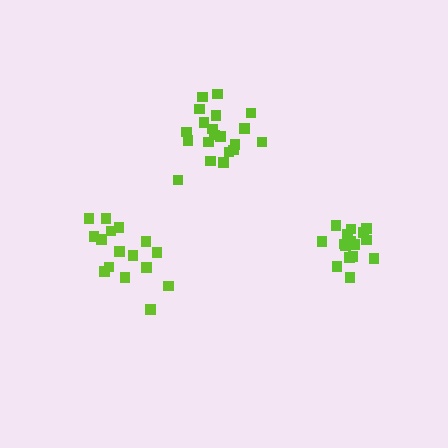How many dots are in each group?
Group 1: 17 dots, Group 2: 16 dots, Group 3: 20 dots (53 total).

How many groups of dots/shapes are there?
There are 3 groups.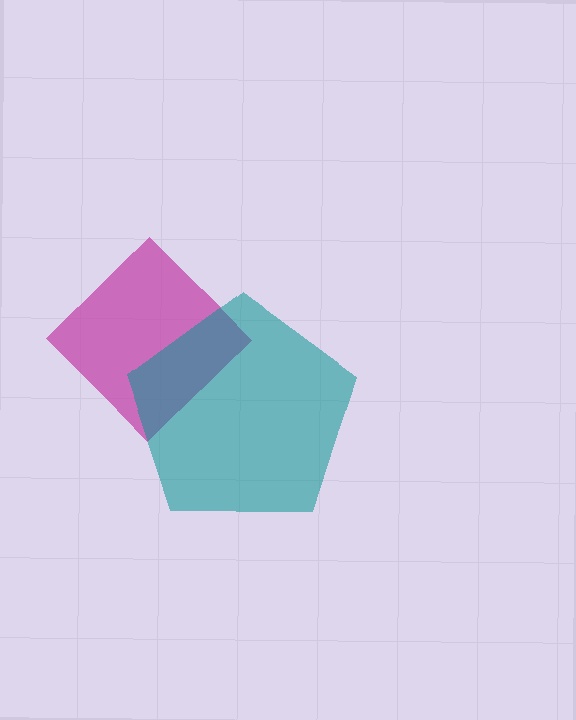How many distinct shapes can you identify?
There are 2 distinct shapes: a magenta diamond, a teal pentagon.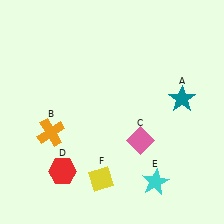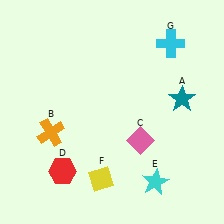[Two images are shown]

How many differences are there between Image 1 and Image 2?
There is 1 difference between the two images.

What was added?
A cyan cross (G) was added in Image 2.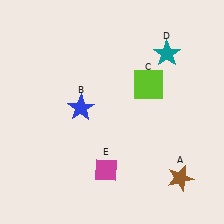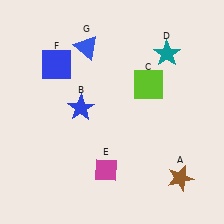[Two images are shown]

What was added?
A blue square (F), a blue triangle (G) were added in Image 2.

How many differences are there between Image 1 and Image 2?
There are 2 differences between the two images.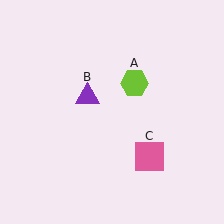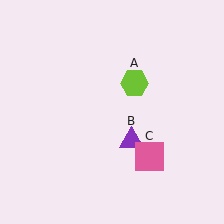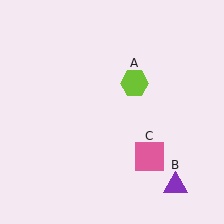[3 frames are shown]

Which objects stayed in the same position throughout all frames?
Lime hexagon (object A) and pink square (object C) remained stationary.